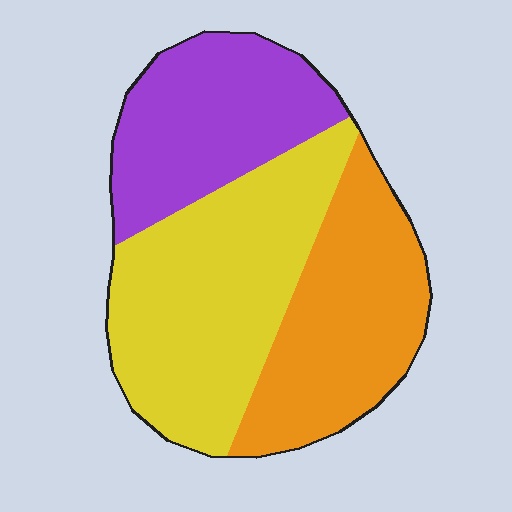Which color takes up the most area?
Yellow, at roughly 40%.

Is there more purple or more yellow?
Yellow.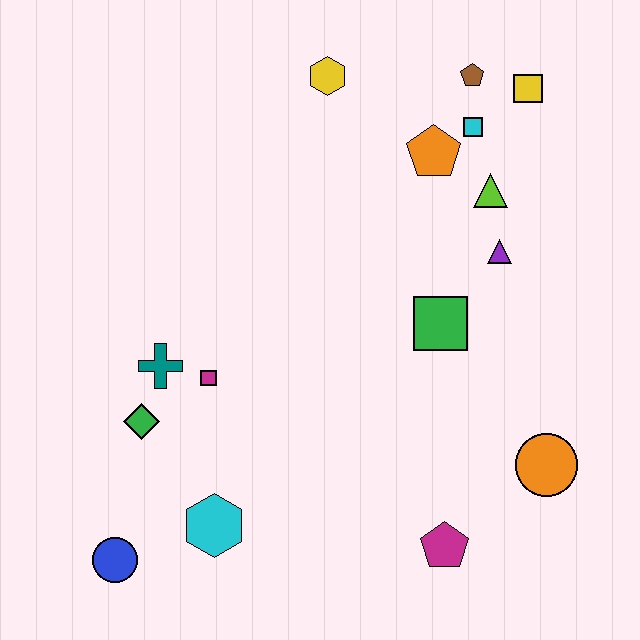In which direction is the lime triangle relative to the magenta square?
The lime triangle is to the right of the magenta square.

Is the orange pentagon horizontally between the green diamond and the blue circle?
No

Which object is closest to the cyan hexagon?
The blue circle is closest to the cyan hexagon.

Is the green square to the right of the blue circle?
Yes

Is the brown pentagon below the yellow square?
No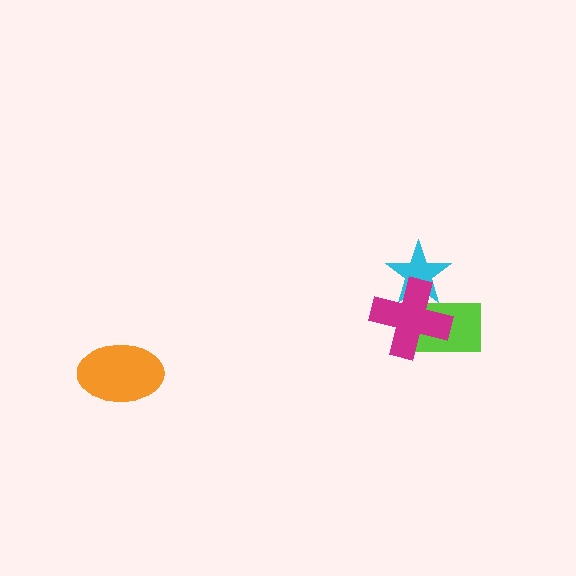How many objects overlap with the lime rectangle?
2 objects overlap with the lime rectangle.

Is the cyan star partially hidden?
Yes, it is partially covered by another shape.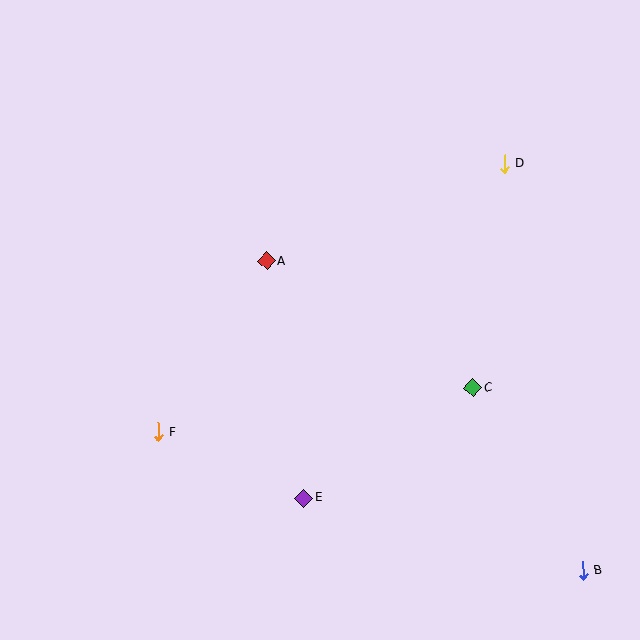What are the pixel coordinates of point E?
Point E is at (304, 498).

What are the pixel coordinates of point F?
Point F is at (158, 432).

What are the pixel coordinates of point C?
Point C is at (473, 388).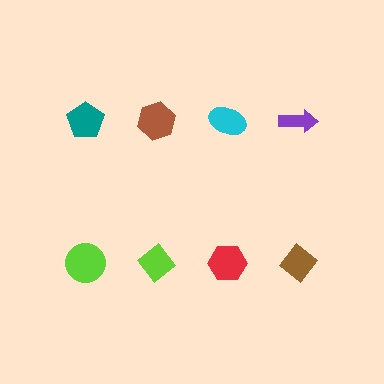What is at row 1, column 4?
A purple arrow.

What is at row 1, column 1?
A teal pentagon.